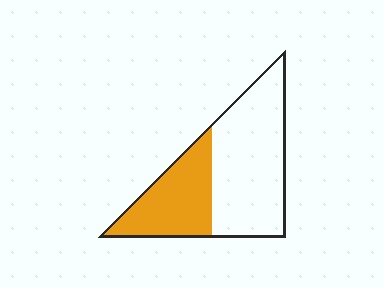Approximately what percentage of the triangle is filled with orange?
Approximately 35%.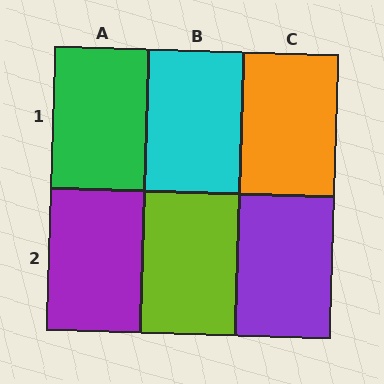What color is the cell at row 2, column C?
Purple.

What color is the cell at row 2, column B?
Lime.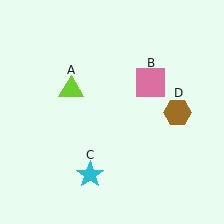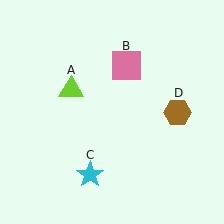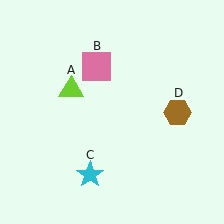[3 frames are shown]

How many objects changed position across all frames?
1 object changed position: pink square (object B).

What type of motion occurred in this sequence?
The pink square (object B) rotated counterclockwise around the center of the scene.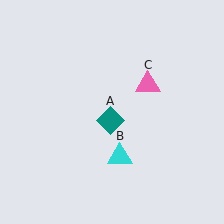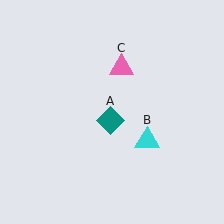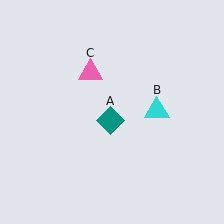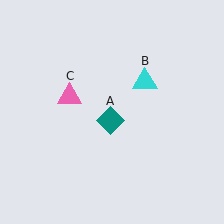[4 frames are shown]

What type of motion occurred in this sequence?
The cyan triangle (object B), pink triangle (object C) rotated counterclockwise around the center of the scene.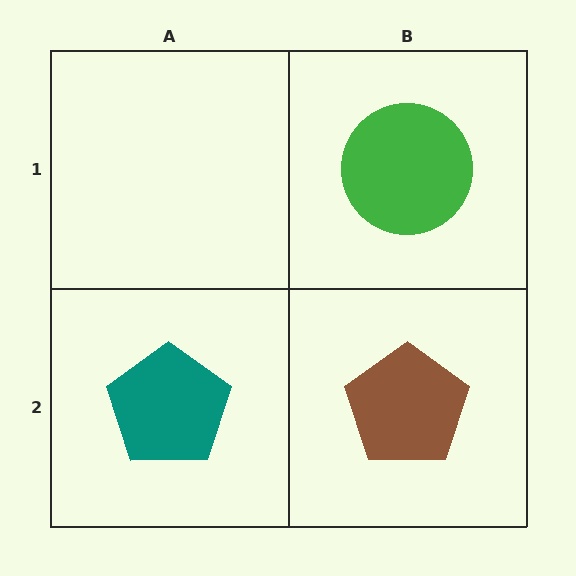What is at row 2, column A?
A teal pentagon.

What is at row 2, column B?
A brown pentagon.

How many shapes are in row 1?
1 shape.